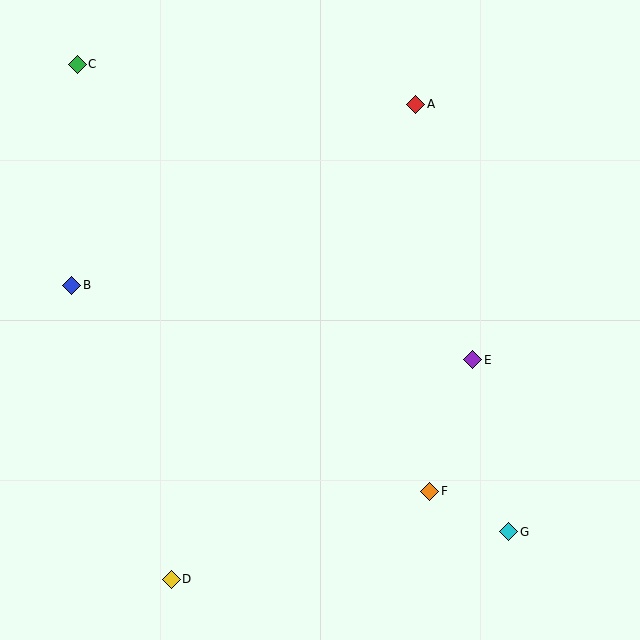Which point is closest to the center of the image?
Point E at (473, 360) is closest to the center.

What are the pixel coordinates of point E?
Point E is at (473, 360).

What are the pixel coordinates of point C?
Point C is at (77, 64).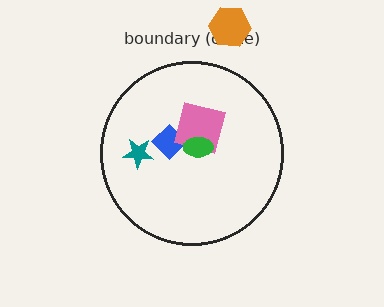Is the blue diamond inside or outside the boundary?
Inside.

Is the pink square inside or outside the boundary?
Inside.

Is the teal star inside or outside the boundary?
Inside.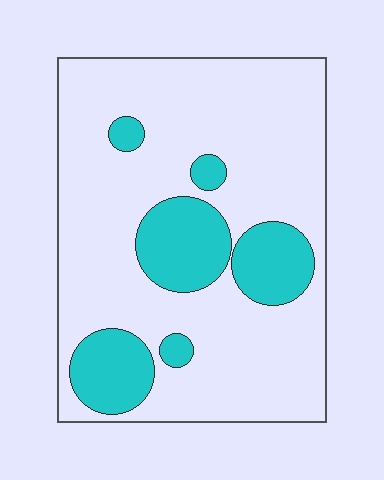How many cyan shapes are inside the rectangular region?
6.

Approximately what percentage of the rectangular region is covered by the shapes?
Approximately 20%.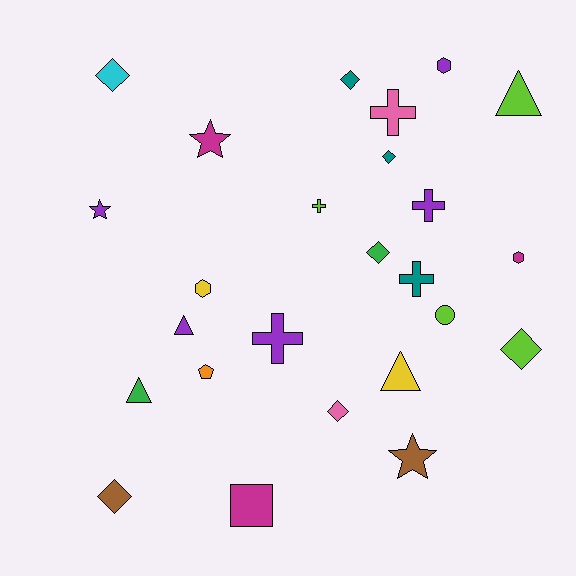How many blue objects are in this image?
There are no blue objects.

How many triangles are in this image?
There are 4 triangles.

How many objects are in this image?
There are 25 objects.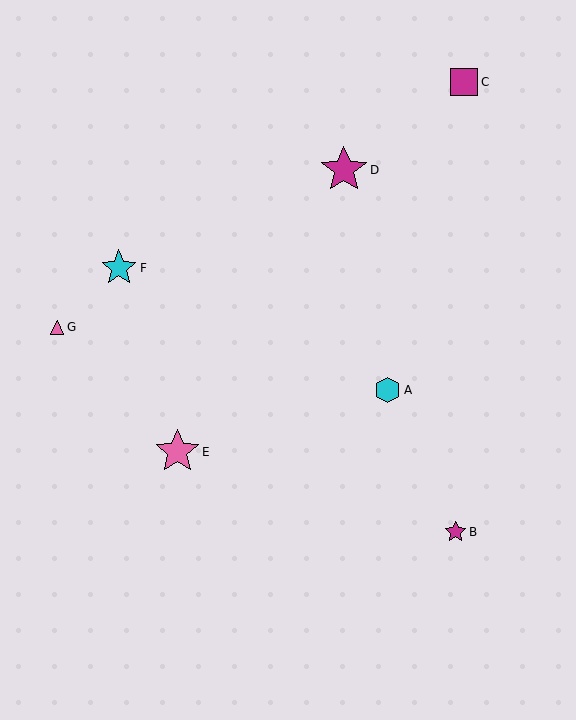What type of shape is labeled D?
Shape D is a magenta star.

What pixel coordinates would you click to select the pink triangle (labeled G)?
Click at (57, 327) to select the pink triangle G.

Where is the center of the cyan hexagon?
The center of the cyan hexagon is at (388, 390).